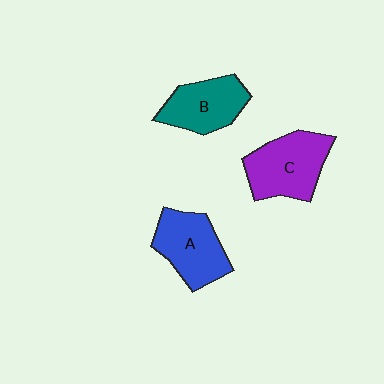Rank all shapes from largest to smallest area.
From largest to smallest: C (purple), A (blue), B (teal).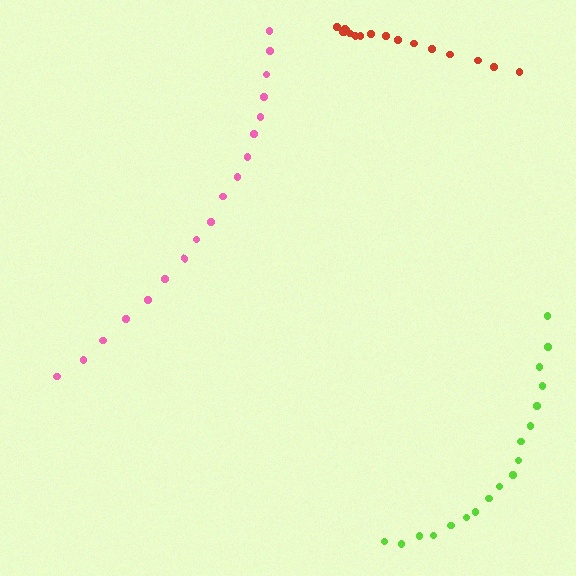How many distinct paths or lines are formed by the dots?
There are 3 distinct paths.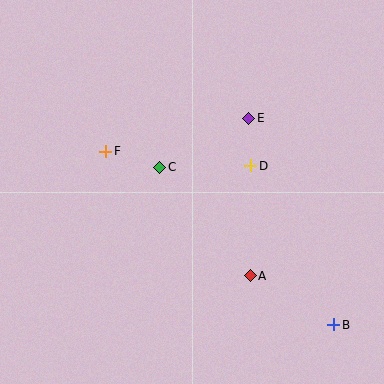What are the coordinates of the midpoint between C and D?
The midpoint between C and D is at (205, 167).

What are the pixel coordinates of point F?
Point F is at (106, 151).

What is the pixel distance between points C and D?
The distance between C and D is 91 pixels.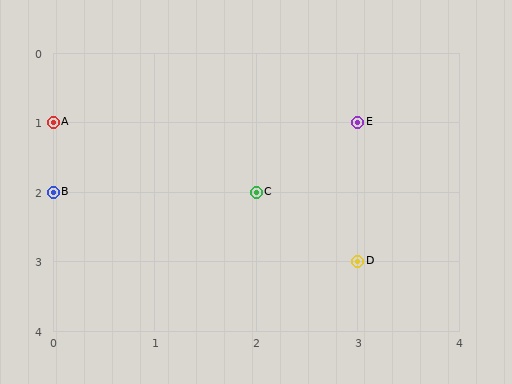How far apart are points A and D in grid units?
Points A and D are 3 columns and 2 rows apart (about 3.6 grid units diagonally).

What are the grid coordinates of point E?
Point E is at grid coordinates (3, 1).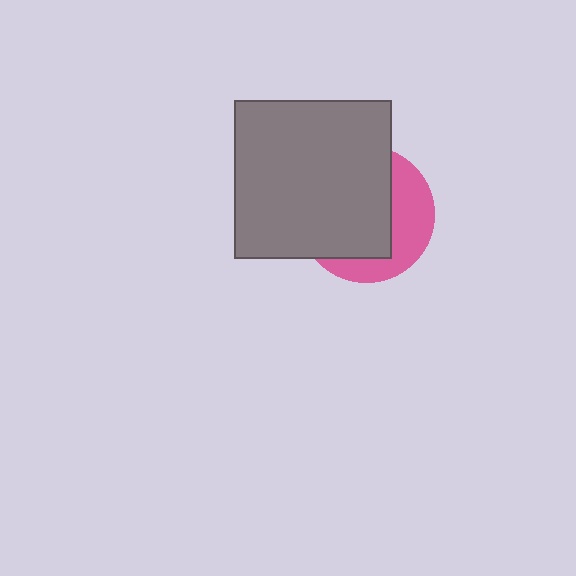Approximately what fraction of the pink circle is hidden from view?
Roughly 63% of the pink circle is hidden behind the gray square.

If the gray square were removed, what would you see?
You would see the complete pink circle.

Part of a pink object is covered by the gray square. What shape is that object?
It is a circle.